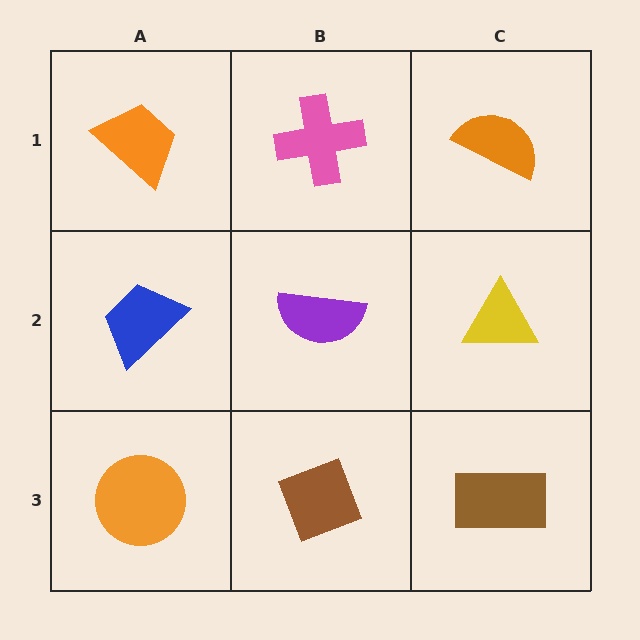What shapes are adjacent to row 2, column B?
A pink cross (row 1, column B), a brown diamond (row 3, column B), a blue trapezoid (row 2, column A), a yellow triangle (row 2, column C).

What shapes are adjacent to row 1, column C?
A yellow triangle (row 2, column C), a pink cross (row 1, column B).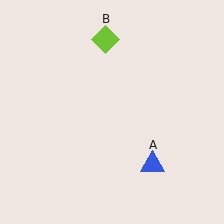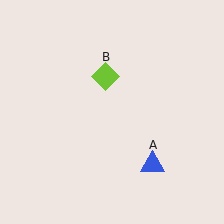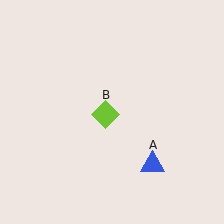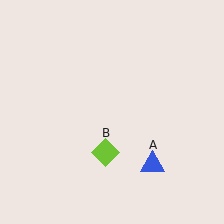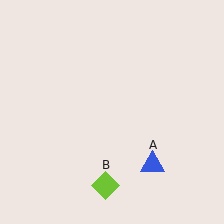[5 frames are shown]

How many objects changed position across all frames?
1 object changed position: lime diamond (object B).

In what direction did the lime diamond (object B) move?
The lime diamond (object B) moved down.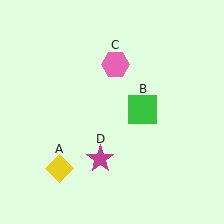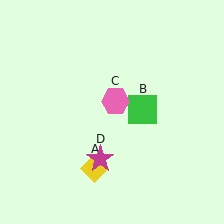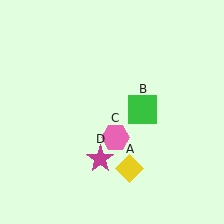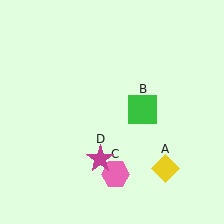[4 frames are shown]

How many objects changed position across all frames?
2 objects changed position: yellow diamond (object A), pink hexagon (object C).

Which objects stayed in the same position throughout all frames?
Green square (object B) and magenta star (object D) remained stationary.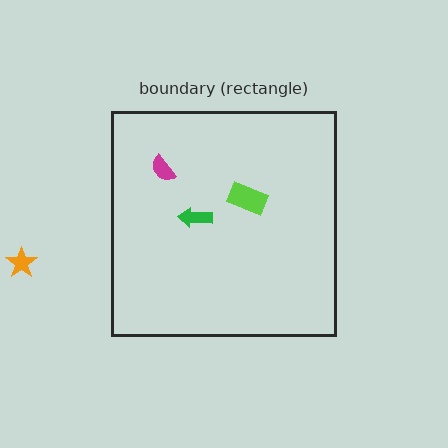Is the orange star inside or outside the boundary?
Outside.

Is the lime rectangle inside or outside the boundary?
Inside.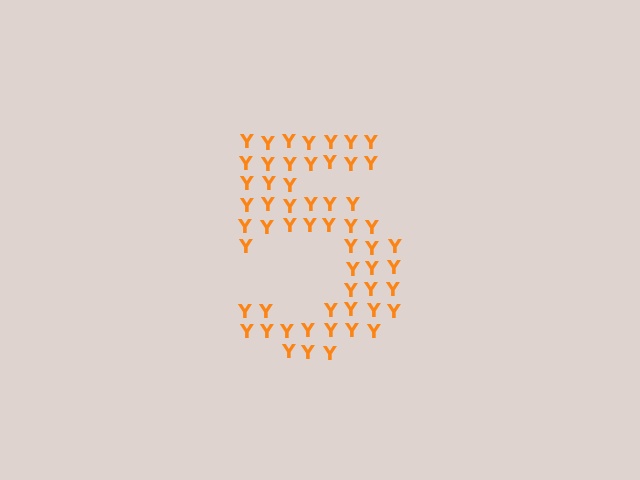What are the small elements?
The small elements are letter Y's.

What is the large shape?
The large shape is the digit 5.